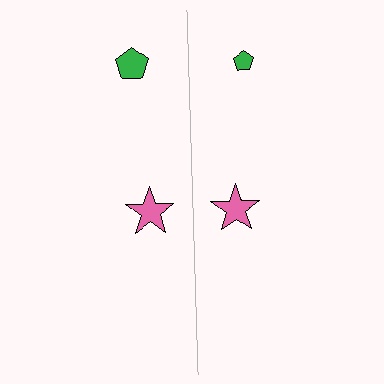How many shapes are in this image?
There are 4 shapes in this image.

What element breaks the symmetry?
The green pentagon on the right side has a different size than its mirror counterpart.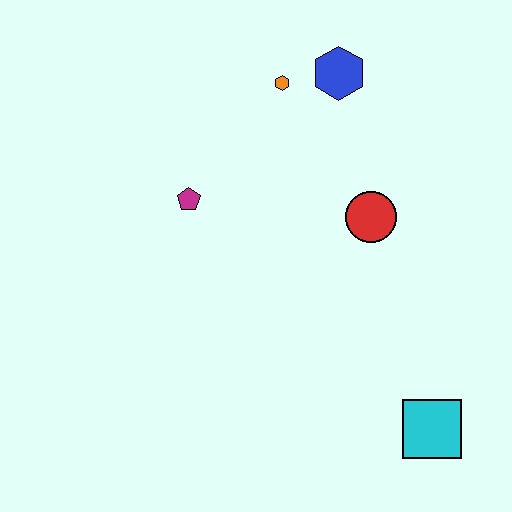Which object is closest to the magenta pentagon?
The orange hexagon is closest to the magenta pentagon.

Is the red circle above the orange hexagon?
No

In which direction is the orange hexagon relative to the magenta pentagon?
The orange hexagon is above the magenta pentagon.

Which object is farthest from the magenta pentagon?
The cyan square is farthest from the magenta pentagon.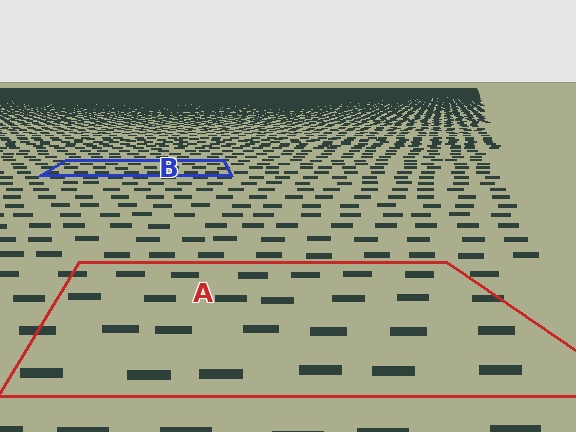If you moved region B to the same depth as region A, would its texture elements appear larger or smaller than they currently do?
They would appear larger. At a closer depth, the same texture elements are projected at a bigger on-screen size.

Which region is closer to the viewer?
Region A is closer. The texture elements there are larger and more spread out.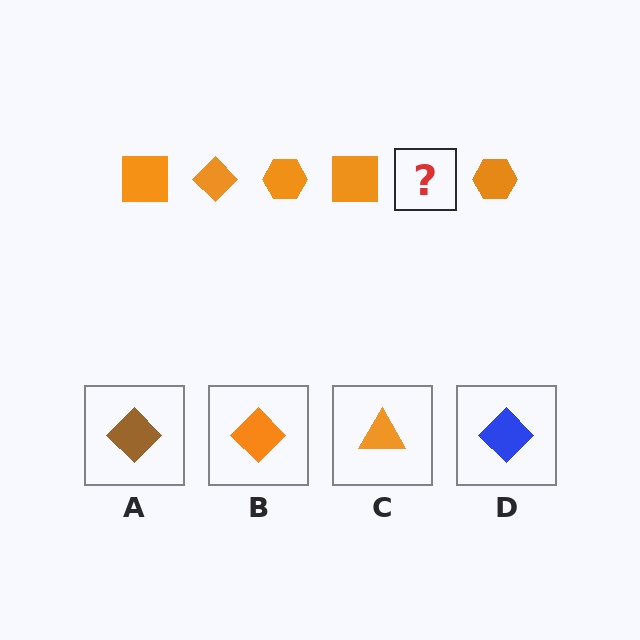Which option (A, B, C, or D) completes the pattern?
B.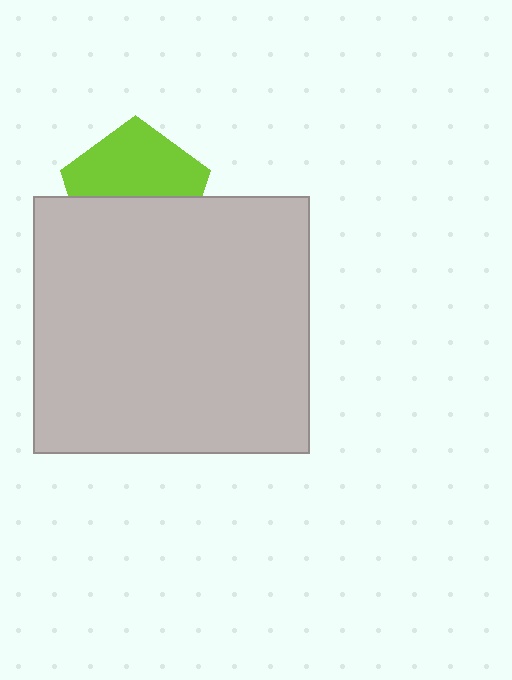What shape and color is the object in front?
The object in front is a light gray rectangle.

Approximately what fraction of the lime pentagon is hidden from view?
Roughly 49% of the lime pentagon is hidden behind the light gray rectangle.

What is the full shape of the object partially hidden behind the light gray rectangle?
The partially hidden object is a lime pentagon.